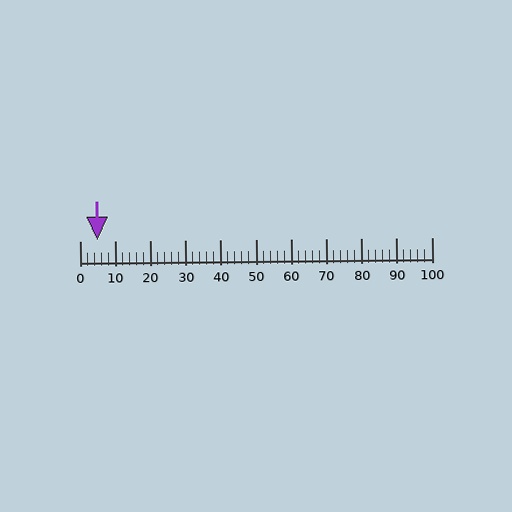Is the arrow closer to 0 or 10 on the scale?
The arrow is closer to 0.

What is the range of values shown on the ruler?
The ruler shows values from 0 to 100.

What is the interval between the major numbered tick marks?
The major tick marks are spaced 10 units apart.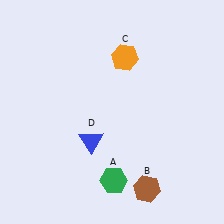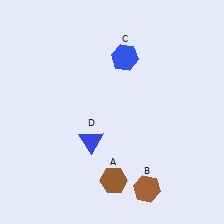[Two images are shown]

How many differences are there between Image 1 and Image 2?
There are 2 differences between the two images.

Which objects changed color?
A changed from green to brown. C changed from orange to blue.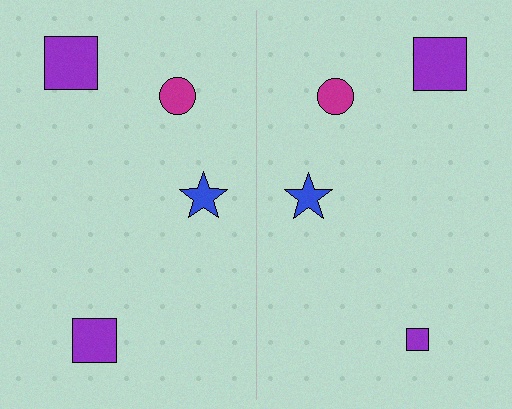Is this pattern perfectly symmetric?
No, the pattern is not perfectly symmetric. The purple square on the right side has a different size than its mirror counterpart.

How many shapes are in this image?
There are 8 shapes in this image.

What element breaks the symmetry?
The purple square on the right side has a different size than its mirror counterpart.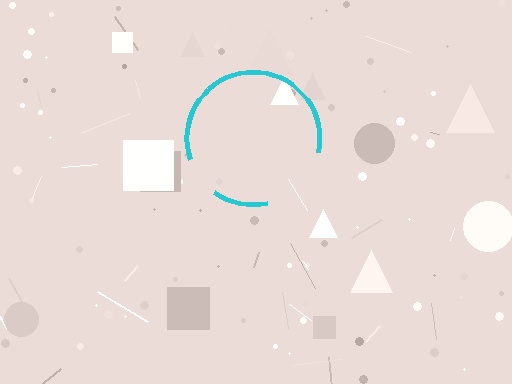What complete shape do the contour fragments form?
The contour fragments form a circle.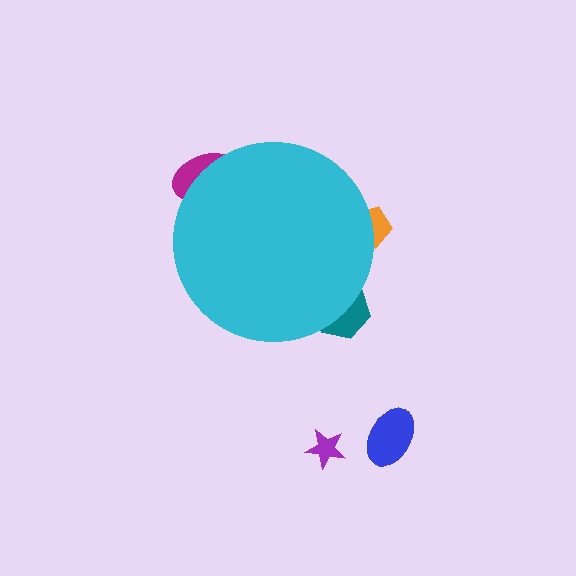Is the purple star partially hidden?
No, the purple star is fully visible.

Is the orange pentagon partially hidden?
Yes, the orange pentagon is partially hidden behind the cyan circle.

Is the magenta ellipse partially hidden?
Yes, the magenta ellipse is partially hidden behind the cyan circle.